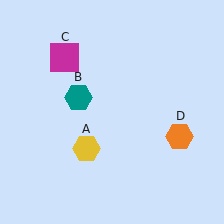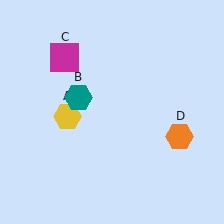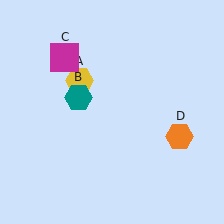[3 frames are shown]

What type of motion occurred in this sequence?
The yellow hexagon (object A) rotated clockwise around the center of the scene.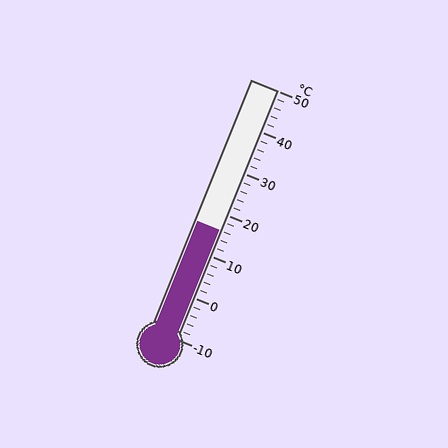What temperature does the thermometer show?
The thermometer shows approximately 16°C.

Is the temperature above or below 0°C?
The temperature is above 0°C.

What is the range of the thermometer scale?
The thermometer scale ranges from -10°C to 50°C.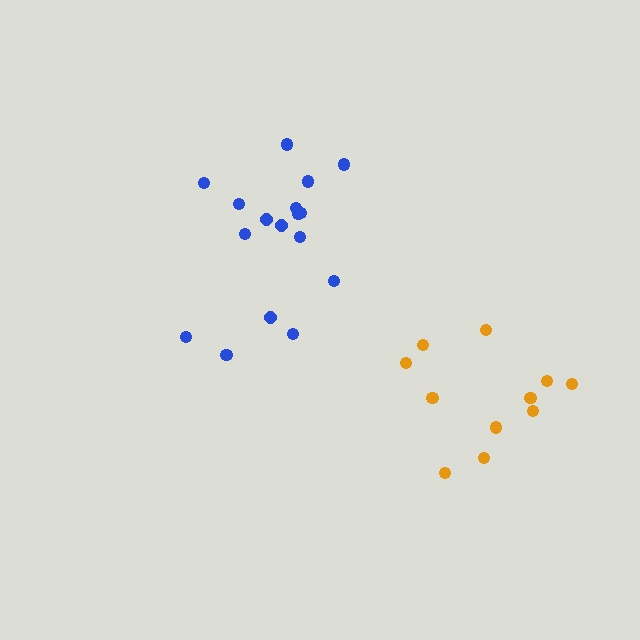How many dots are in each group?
Group 1: 17 dots, Group 2: 11 dots (28 total).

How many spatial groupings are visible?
There are 2 spatial groupings.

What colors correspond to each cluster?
The clusters are colored: blue, orange.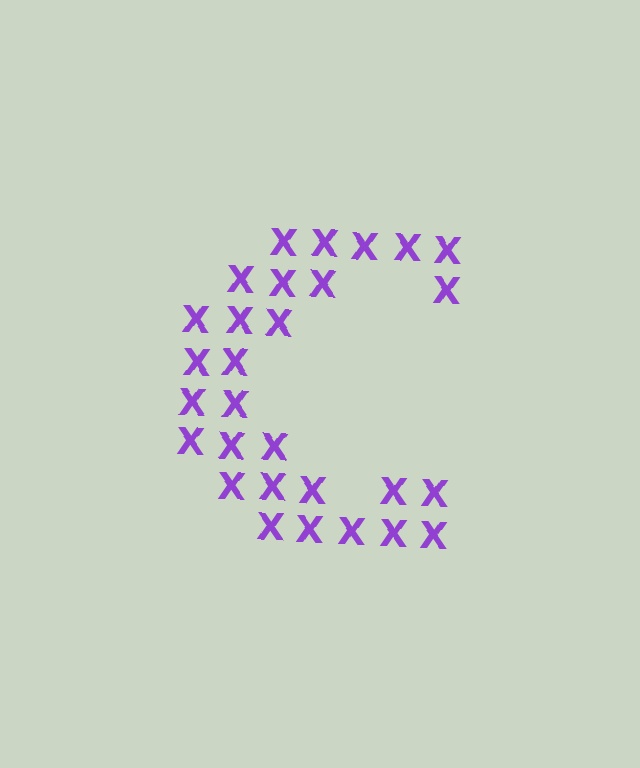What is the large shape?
The large shape is the letter C.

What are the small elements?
The small elements are letter X's.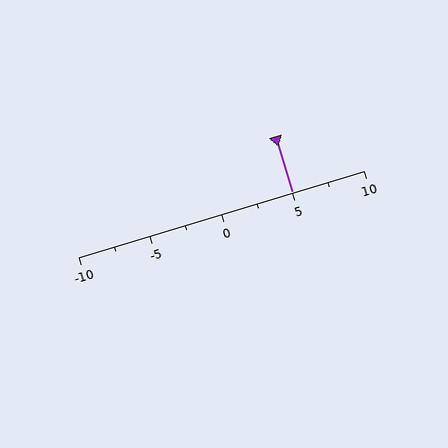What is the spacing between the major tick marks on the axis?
The major ticks are spaced 5 apart.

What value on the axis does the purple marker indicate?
The marker indicates approximately 5.